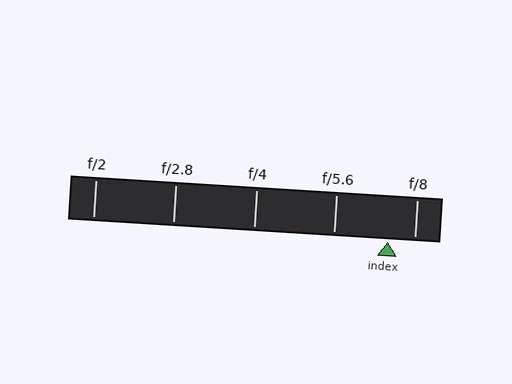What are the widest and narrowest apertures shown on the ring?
The widest aperture shown is f/2 and the narrowest is f/8.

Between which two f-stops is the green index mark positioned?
The index mark is between f/5.6 and f/8.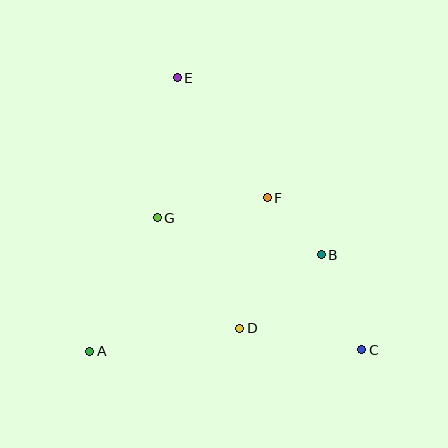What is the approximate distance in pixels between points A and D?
The distance between A and D is approximately 152 pixels.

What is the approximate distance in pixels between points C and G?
The distance between C and G is approximately 244 pixels.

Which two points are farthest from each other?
Points C and E are farthest from each other.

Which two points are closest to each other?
Points B and F are closest to each other.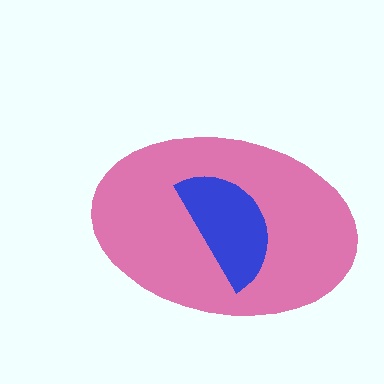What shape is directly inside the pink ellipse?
The blue semicircle.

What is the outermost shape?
The pink ellipse.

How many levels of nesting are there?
2.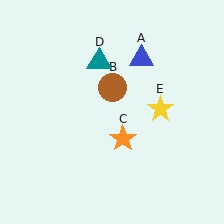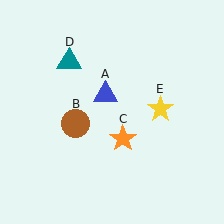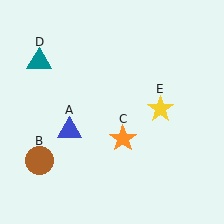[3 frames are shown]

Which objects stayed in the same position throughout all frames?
Orange star (object C) and yellow star (object E) remained stationary.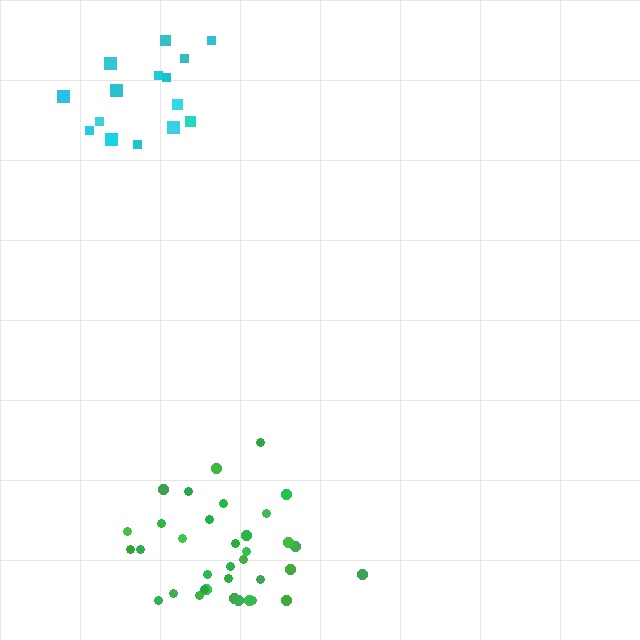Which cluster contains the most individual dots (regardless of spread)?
Green (35).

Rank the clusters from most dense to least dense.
green, cyan.